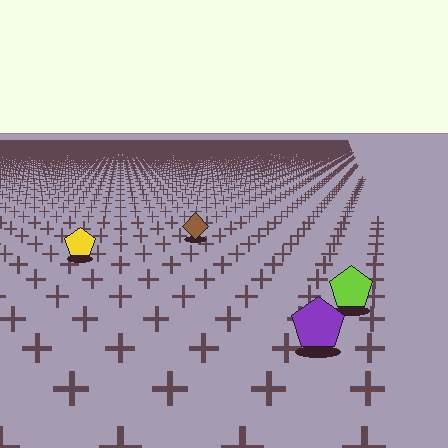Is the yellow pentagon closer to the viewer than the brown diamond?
Yes. The yellow pentagon is closer — you can tell from the texture gradient: the ground texture is coarser near it.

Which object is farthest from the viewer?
The brown diamond is farthest from the viewer. It appears smaller and the ground texture around it is denser.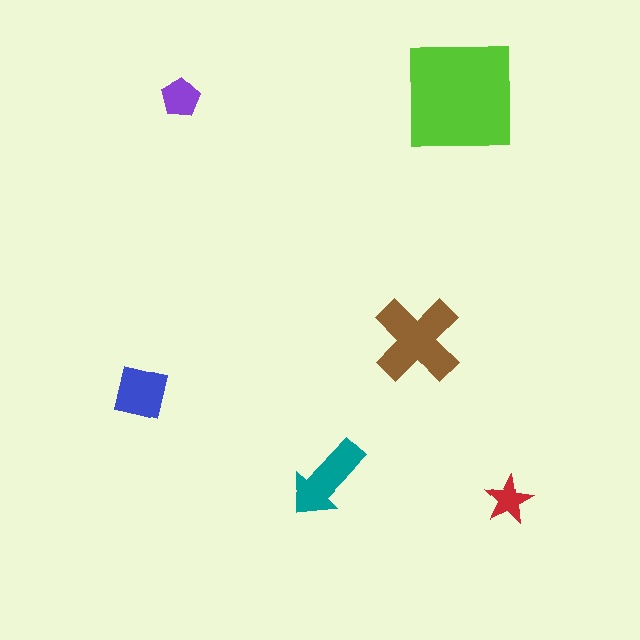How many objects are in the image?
There are 6 objects in the image.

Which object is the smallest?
The red star.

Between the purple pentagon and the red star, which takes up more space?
The purple pentagon.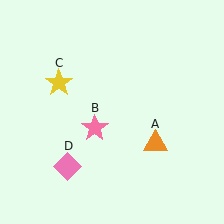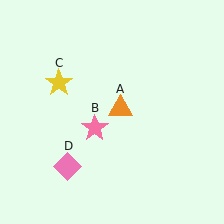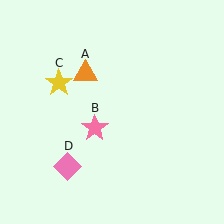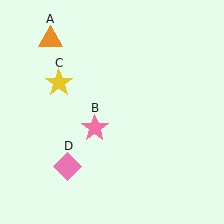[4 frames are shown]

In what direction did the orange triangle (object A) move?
The orange triangle (object A) moved up and to the left.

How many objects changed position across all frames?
1 object changed position: orange triangle (object A).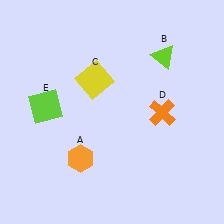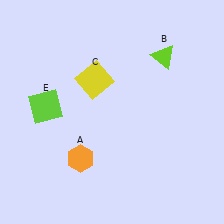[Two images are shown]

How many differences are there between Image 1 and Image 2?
There is 1 difference between the two images.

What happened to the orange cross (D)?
The orange cross (D) was removed in Image 2. It was in the bottom-right area of Image 1.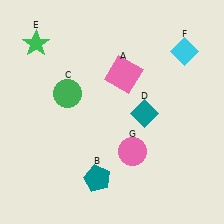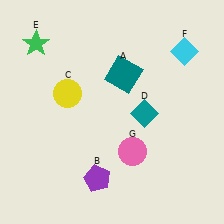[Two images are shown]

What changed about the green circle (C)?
In Image 1, C is green. In Image 2, it changed to yellow.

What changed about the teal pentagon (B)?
In Image 1, B is teal. In Image 2, it changed to purple.